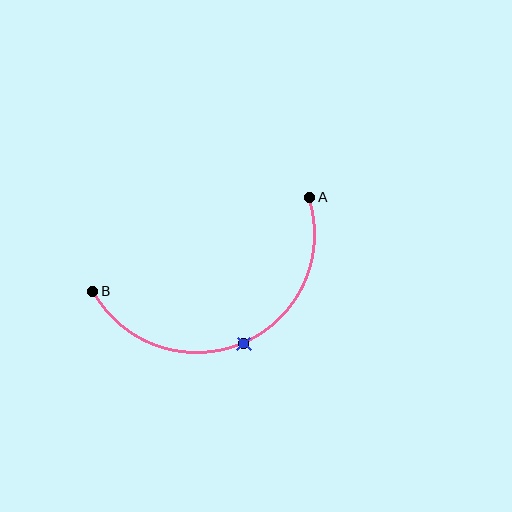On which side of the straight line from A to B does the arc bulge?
The arc bulges below the straight line connecting A and B.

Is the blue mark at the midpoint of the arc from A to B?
Yes. The blue mark lies on the arc at equal arc-length from both A and B — it is the arc midpoint.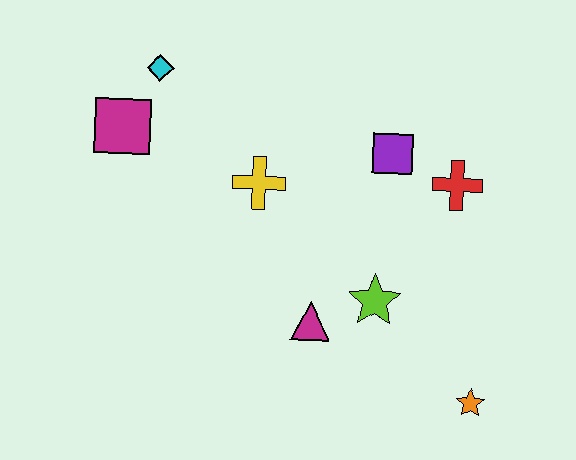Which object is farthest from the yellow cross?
The orange star is farthest from the yellow cross.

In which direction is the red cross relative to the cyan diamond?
The red cross is to the right of the cyan diamond.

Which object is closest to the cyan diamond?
The magenta square is closest to the cyan diamond.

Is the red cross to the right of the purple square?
Yes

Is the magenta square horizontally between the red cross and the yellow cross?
No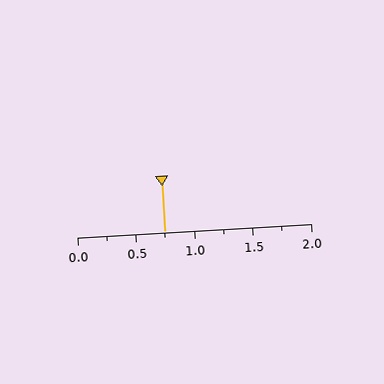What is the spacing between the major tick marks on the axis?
The major ticks are spaced 0.5 apart.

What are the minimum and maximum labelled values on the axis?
The axis runs from 0.0 to 2.0.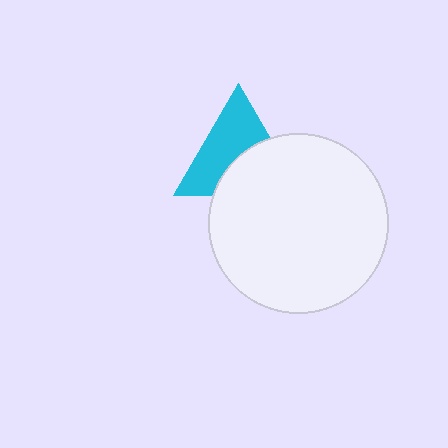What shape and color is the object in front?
The object in front is a white circle.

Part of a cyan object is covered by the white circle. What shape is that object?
It is a triangle.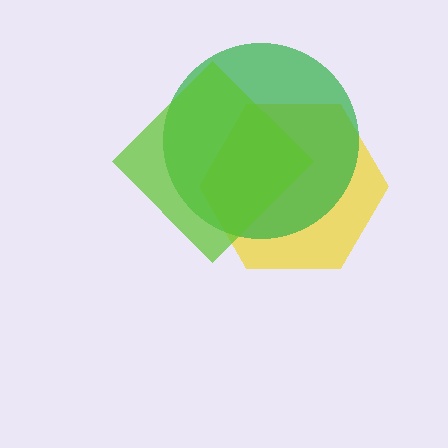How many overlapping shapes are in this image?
There are 3 overlapping shapes in the image.